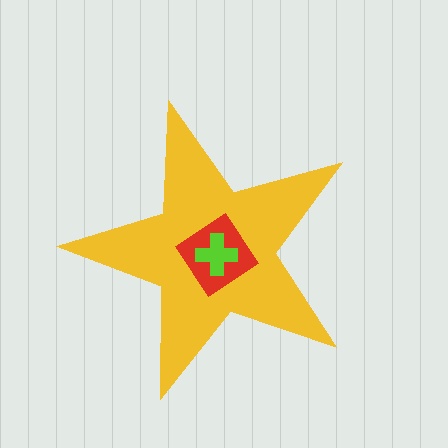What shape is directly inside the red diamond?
The lime cross.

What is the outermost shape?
The yellow star.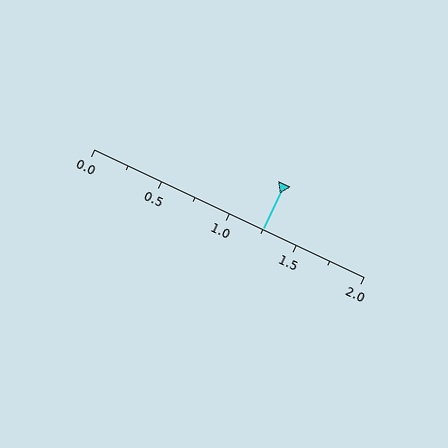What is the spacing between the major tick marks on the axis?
The major ticks are spaced 0.5 apart.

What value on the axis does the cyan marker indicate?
The marker indicates approximately 1.25.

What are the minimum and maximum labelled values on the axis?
The axis runs from 0.0 to 2.0.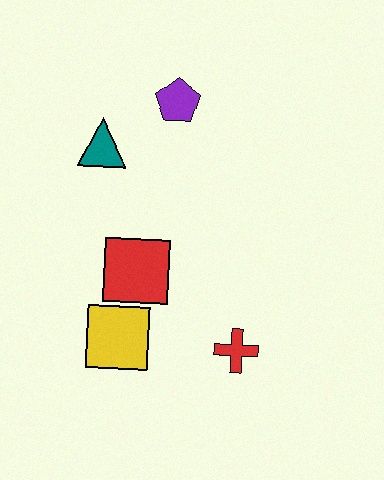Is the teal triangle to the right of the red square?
No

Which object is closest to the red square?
The yellow square is closest to the red square.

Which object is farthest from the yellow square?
The purple pentagon is farthest from the yellow square.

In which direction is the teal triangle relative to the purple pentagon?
The teal triangle is to the left of the purple pentagon.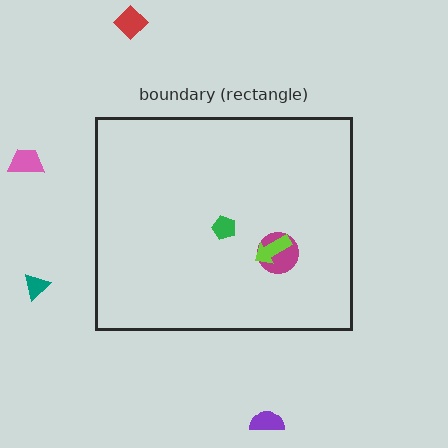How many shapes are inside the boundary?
3 inside, 4 outside.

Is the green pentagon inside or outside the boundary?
Inside.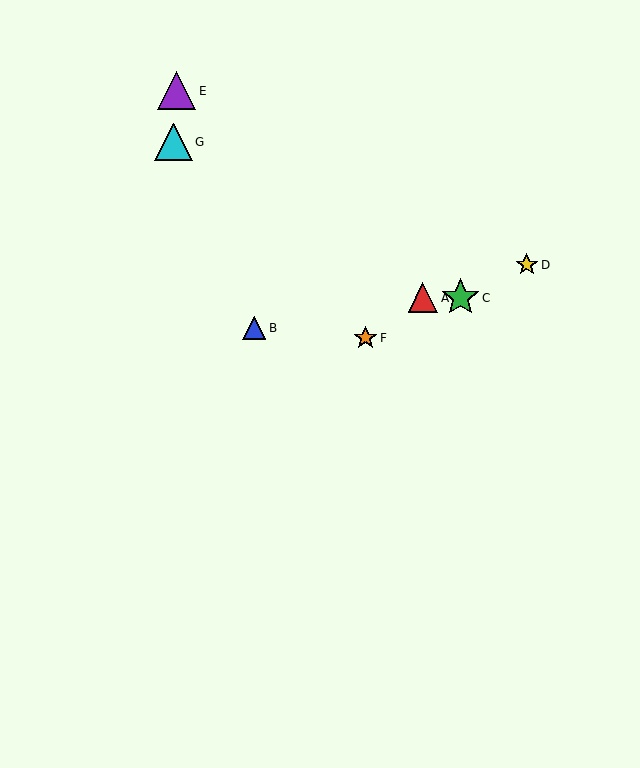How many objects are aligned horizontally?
2 objects (A, C) are aligned horizontally.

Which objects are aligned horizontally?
Objects A, C are aligned horizontally.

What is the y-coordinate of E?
Object E is at y≈91.